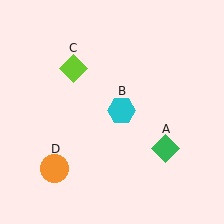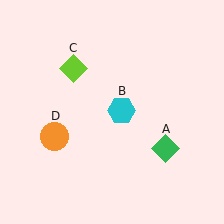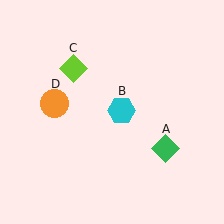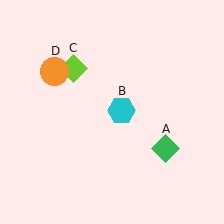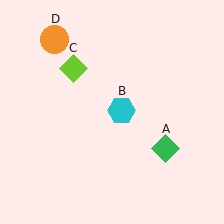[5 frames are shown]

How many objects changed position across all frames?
1 object changed position: orange circle (object D).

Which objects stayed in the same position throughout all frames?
Green diamond (object A) and cyan hexagon (object B) and lime diamond (object C) remained stationary.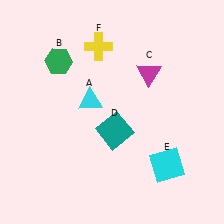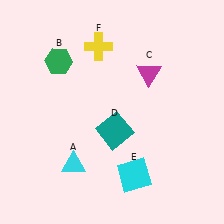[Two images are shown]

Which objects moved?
The objects that moved are: the cyan triangle (A), the cyan square (E).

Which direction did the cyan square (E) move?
The cyan square (E) moved left.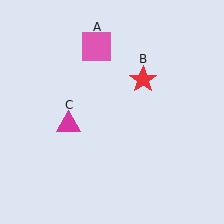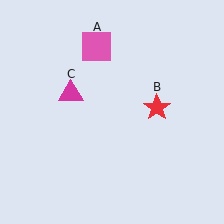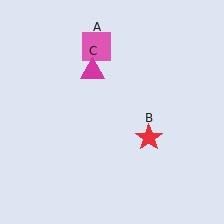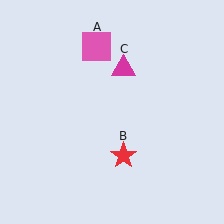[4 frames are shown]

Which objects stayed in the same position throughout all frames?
Pink square (object A) remained stationary.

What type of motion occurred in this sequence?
The red star (object B), magenta triangle (object C) rotated clockwise around the center of the scene.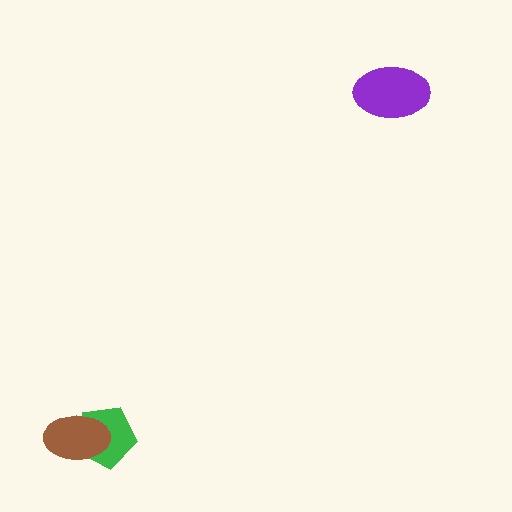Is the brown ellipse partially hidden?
No, no other shape covers it.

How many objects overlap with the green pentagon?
1 object overlaps with the green pentagon.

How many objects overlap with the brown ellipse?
1 object overlaps with the brown ellipse.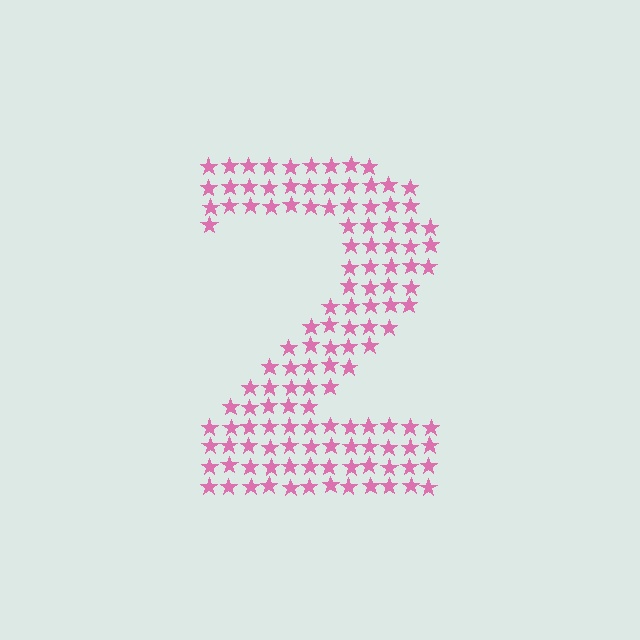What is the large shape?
The large shape is the digit 2.